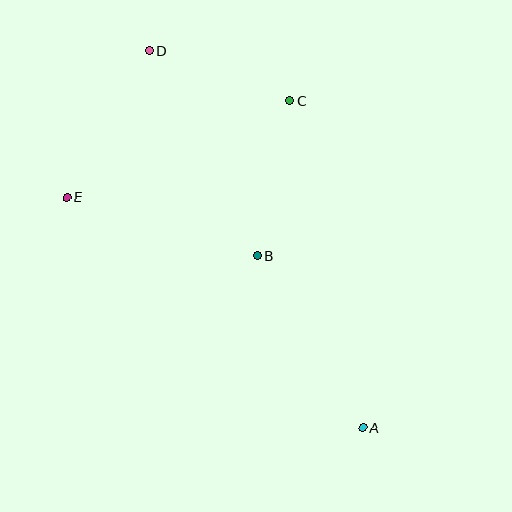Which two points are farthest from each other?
Points A and D are farthest from each other.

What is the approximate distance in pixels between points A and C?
The distance between A and C is approximately 335 pixels.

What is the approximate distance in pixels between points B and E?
The distance between B and E is approximately 200 pixels.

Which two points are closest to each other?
Points C and D are closest to each other.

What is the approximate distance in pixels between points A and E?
The distance between A and E is approximately 375 pixels.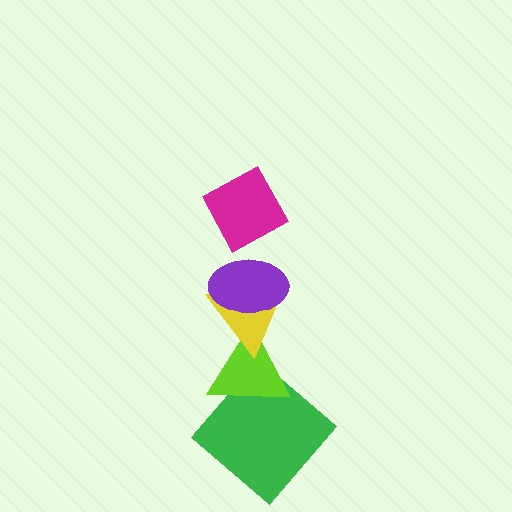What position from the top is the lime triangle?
The lime triangle is 4th from the top.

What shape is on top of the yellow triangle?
The purple ellipse is on top of the yellow triangle.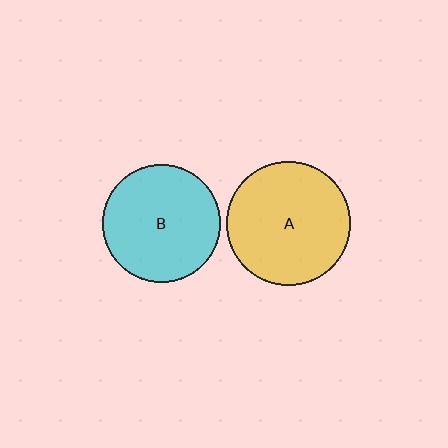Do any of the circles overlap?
No, none of the circles overlap.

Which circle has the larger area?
Circle A (yellow).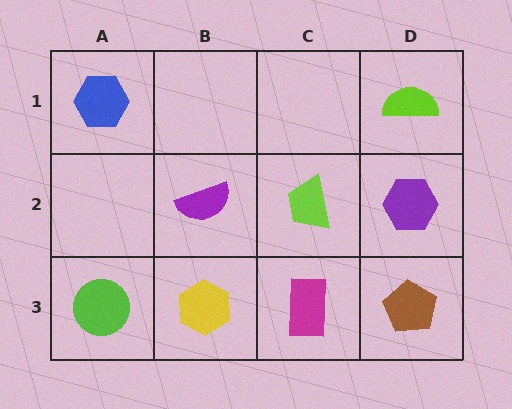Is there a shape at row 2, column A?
No, that cell is empty.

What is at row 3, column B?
A yellow hexagon.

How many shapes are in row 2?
3 shapes.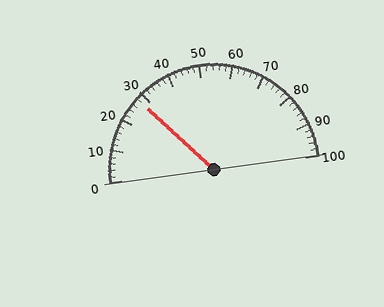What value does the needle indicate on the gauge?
The needle indicates approximately 28.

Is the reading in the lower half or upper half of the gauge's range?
The reading is in the lower half of the range (0 to 100).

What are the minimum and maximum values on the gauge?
The gauge ranges from 0 to 100.